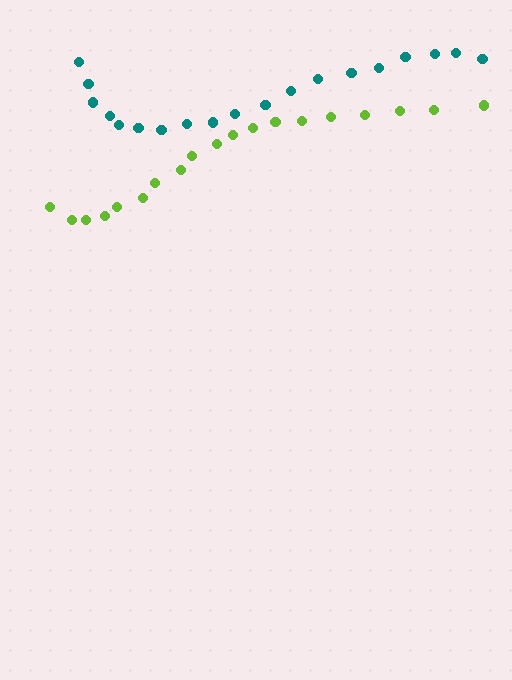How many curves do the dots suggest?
There are 2 distinct paths.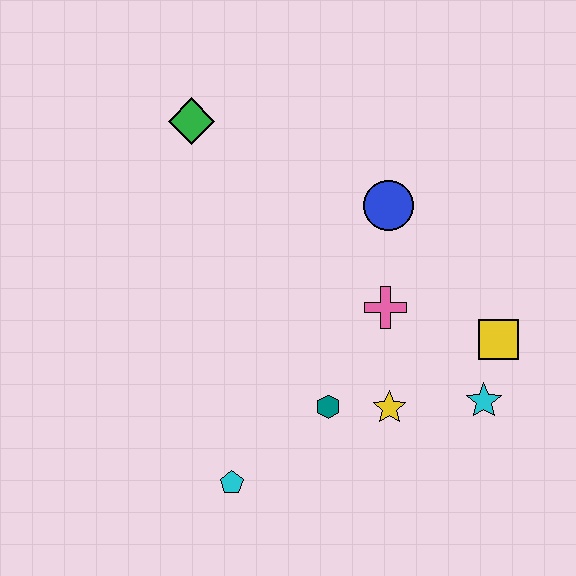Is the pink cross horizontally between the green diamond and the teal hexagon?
No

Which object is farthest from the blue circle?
The cyan pentagon is farthest from the blue circle.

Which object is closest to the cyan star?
The yellow square is closest to the cyan star.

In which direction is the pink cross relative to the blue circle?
The pink cross is below the blue circle.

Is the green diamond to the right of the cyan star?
No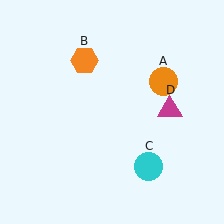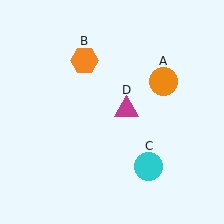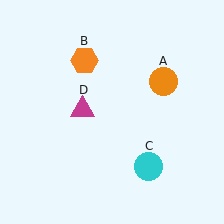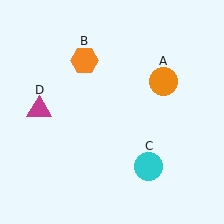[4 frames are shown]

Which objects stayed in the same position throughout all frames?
Orange circle (object A) and orange hexagon (object B) and cyan circle (object C) remained stationary.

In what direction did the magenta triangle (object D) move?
The magenta triangle (object D) moved left.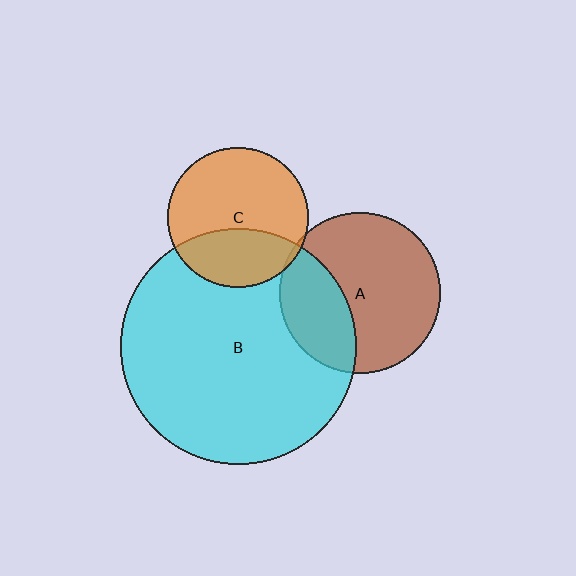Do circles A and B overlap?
Yes.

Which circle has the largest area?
Circle B (cyan).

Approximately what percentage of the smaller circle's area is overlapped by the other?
Approximately 30%.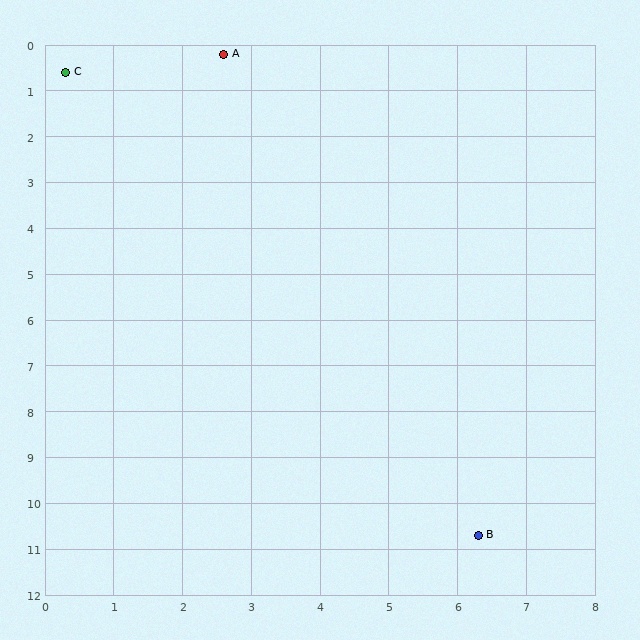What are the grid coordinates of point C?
Point C is at approximately (0.3, 0.6).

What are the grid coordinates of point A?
Point A is at approximately (2.6, 0.2).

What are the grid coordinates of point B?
Point B is at approximately (6.3, 10.7).